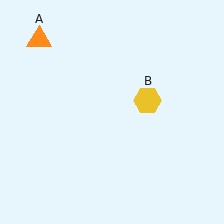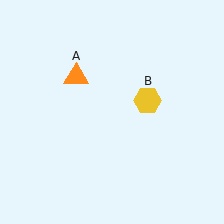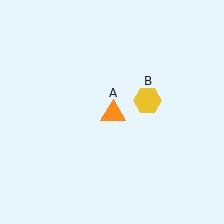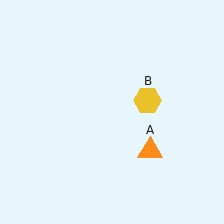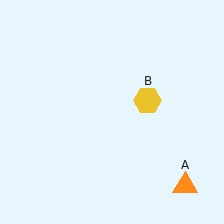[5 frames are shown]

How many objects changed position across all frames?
1 object changed position: orange triangle (object A).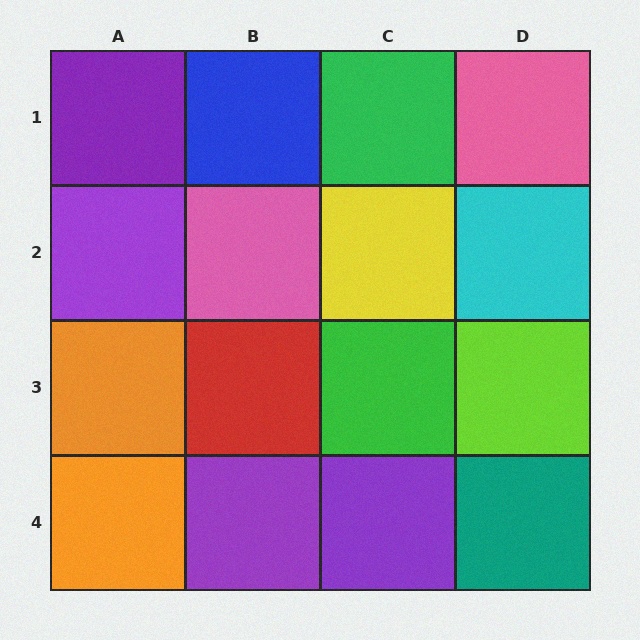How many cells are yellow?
1 cell is yellow.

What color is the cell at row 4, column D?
Teal.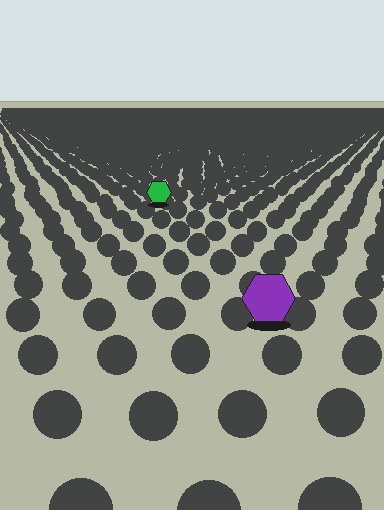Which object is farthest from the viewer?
The green hexagon is farthest from the viewer. It appears smaller and the ground texture around it is denser.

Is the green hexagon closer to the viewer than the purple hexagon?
No. The purple hexagon is closer — you can tell from the texture gradient: the ground texture is coarser near it.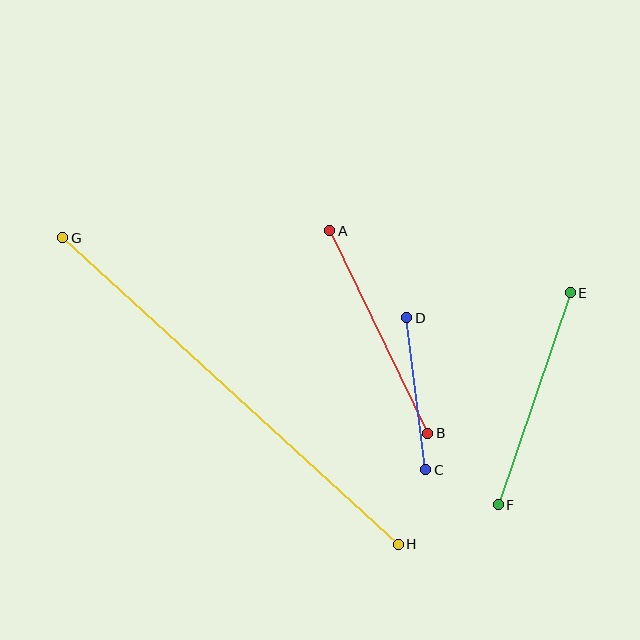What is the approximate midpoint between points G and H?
The midpoint is at approximately (231, 391) pixels.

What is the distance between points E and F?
The distance is approximately 224 pixels.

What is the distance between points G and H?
The distance is approximately 454 pixels.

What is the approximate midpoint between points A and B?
The midpoint is at approximately (379, 332) pixels.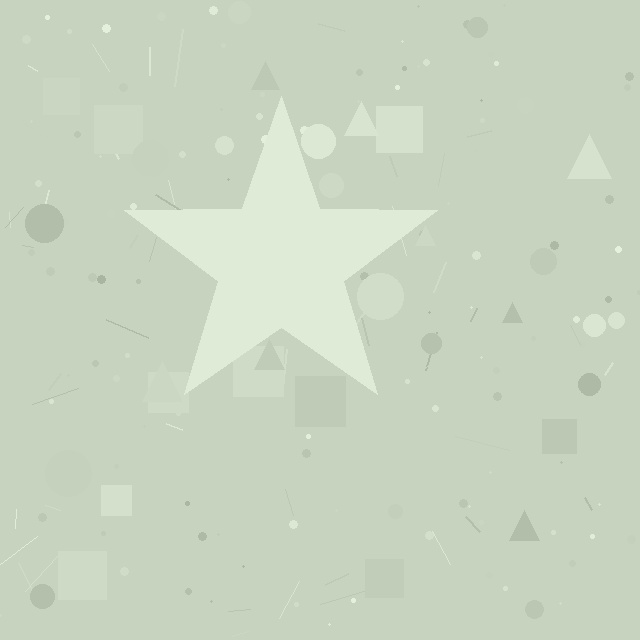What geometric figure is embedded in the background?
A star is embedded in the background.